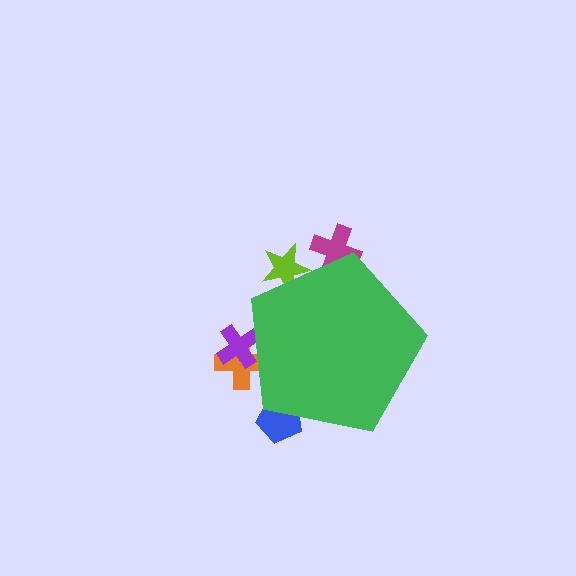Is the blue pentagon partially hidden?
Yes, the blue pentagon is partially hidden behind the green pentagon.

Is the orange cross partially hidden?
Yes, the orange cross is partially hidden behind the green pentagon.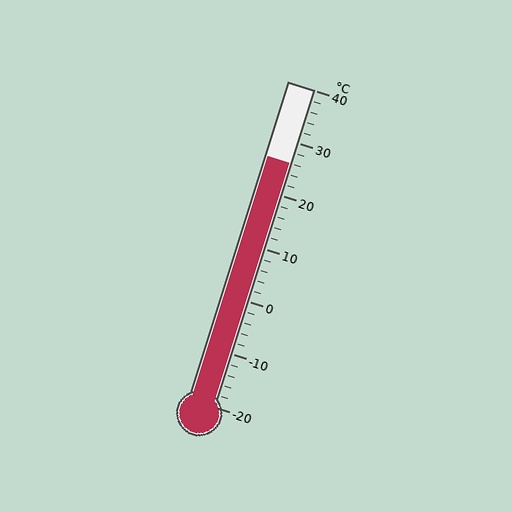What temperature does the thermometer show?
The thermometer shows approximately 26°C.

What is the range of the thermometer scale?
The thermometer scale ranges from -20°C to 40°C.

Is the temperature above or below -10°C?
The temperature is above -10°C.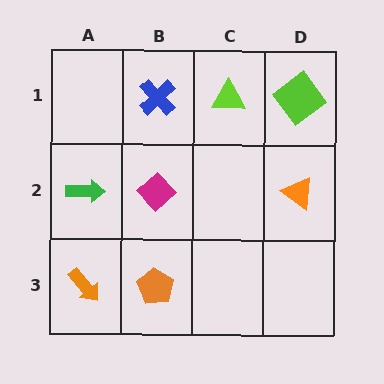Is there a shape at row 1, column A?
No, that cell is empty.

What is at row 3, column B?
An orange pentagon.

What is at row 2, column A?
A green arrow.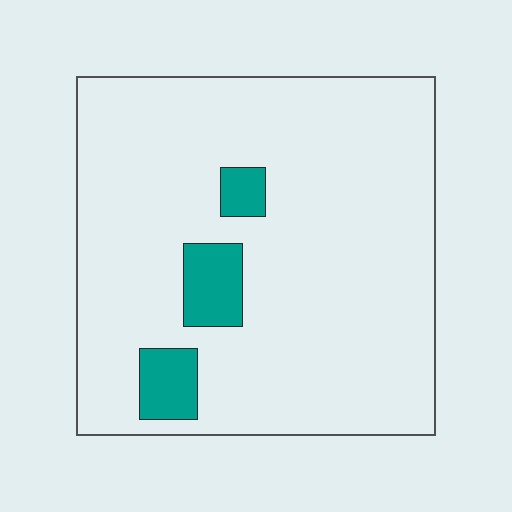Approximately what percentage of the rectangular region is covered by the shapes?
Approximately 10%.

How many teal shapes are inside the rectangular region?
3.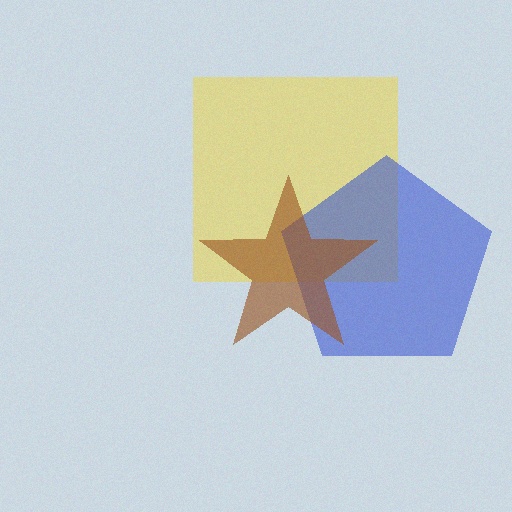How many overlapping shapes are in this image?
There are 3 overlapping shapes in the image.